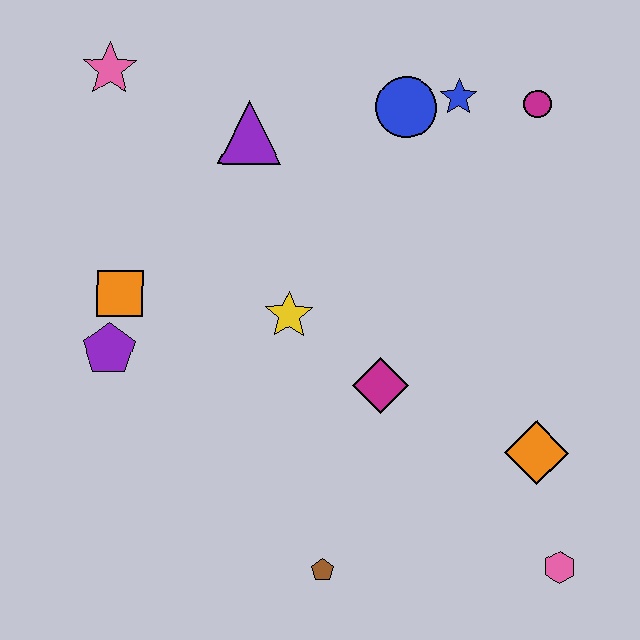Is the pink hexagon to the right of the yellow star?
Yes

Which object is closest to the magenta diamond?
The yellow star is closest to the magenta diamond.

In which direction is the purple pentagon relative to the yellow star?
The purple pentagon is to the left of the yellow star.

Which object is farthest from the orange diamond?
The pink star is farthest from the orange diamond.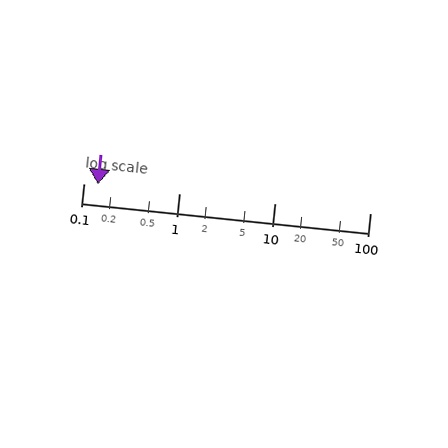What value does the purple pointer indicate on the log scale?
The pointer indicates approximately 0.14.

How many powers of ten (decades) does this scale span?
The scale spans 3 decades, from 0.1 to 100.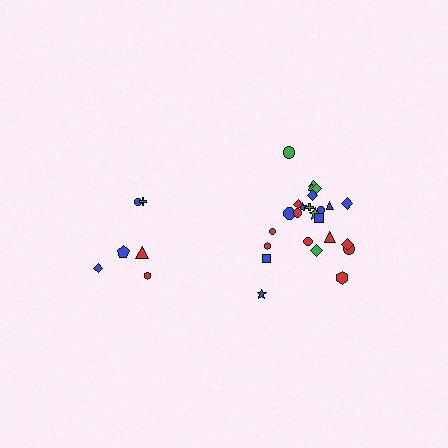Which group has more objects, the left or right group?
The right group.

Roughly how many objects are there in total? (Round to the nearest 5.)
Roughly 30 objects in total.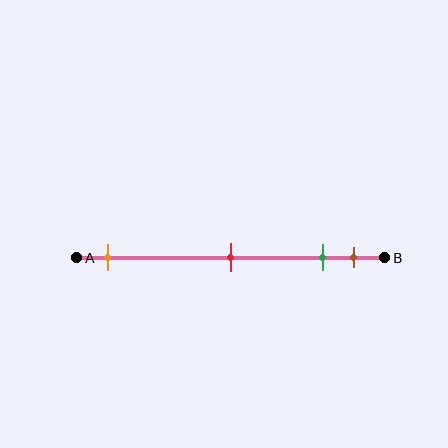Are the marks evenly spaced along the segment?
No, the marks are not evenly spaced.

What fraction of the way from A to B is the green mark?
The green mark is approximately 80% (0.8) of the way from A to B.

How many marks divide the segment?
There are 4 marks dividing the segment.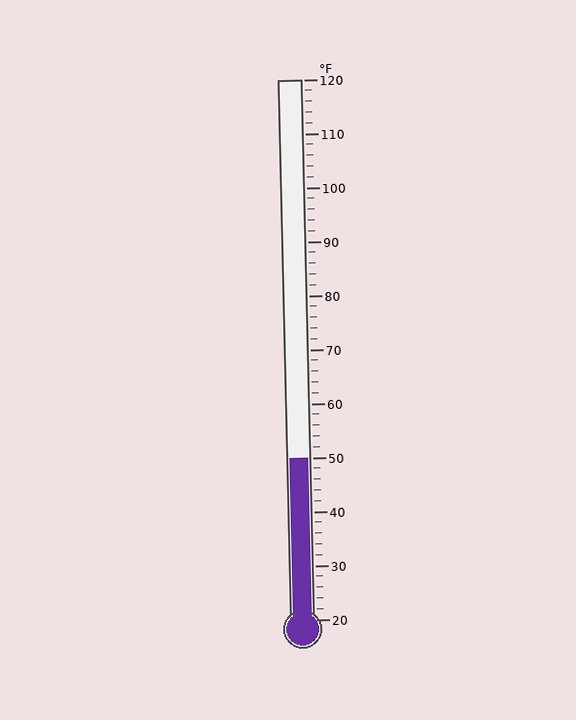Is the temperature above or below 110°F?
The temperature is below 110°F.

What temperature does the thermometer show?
The thermometer shows approximately 50°F.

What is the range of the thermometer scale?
The thermometer scale ranges from 20°F to 120°F.